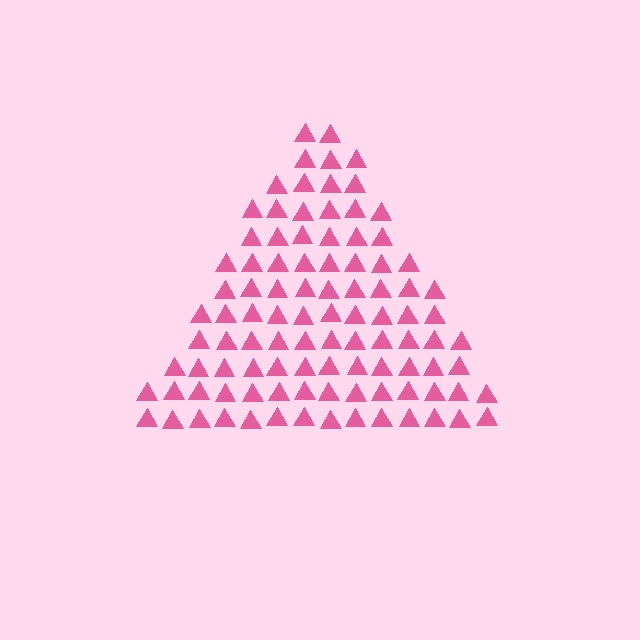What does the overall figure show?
The overall figure shows a triangle.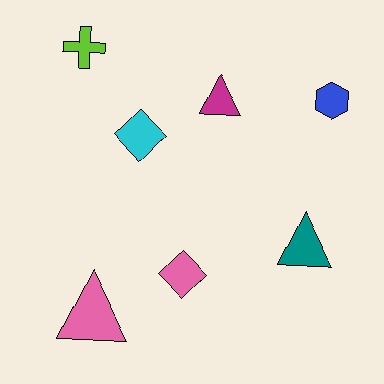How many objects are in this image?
There are 7 objects.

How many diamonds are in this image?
There are 2 diamonds.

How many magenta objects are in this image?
There is 1 magenta object.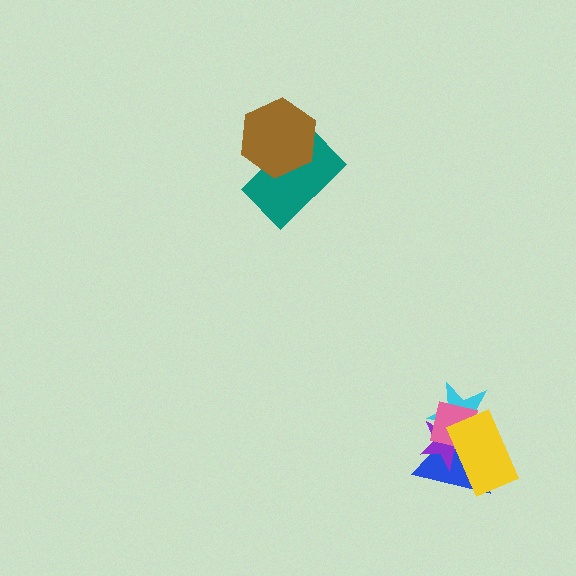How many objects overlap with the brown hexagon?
1 object overlaps with the brown hexagon.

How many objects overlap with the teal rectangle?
1 object overlaps with the teal rectangle.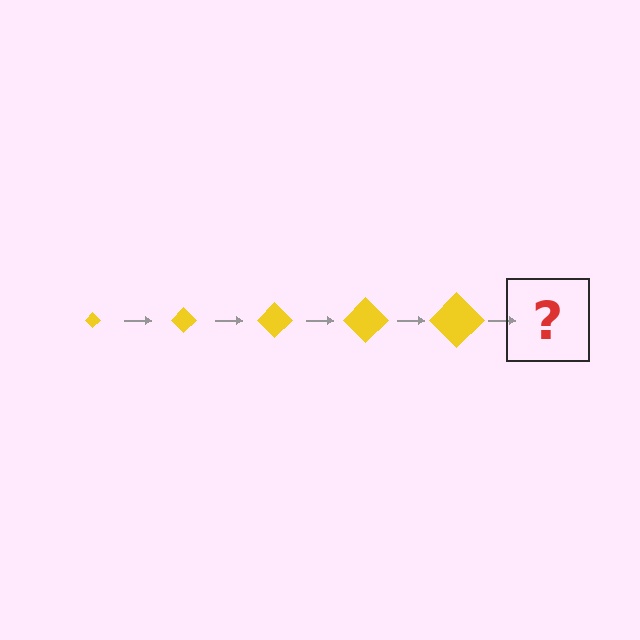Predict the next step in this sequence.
The next step is a yellow diamond, larger than the previous one.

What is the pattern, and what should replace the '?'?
The pattern is that the diamond gets progressively larger each step. The '?' should be a yellow diamond, larger than the previous one.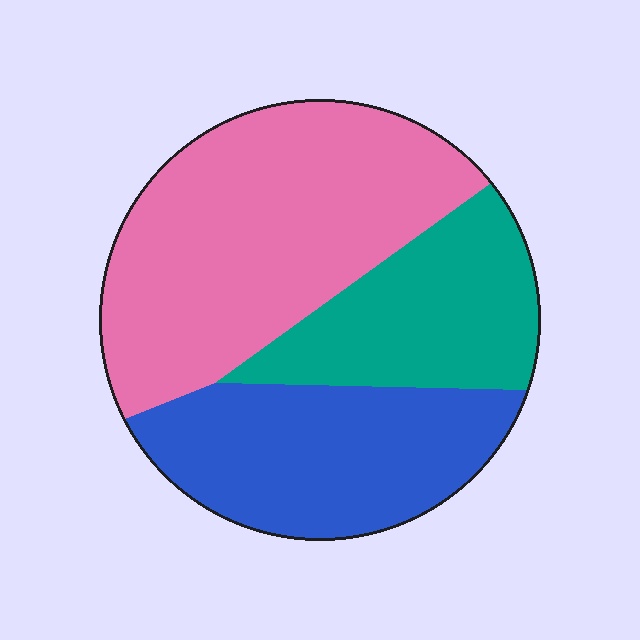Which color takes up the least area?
Teal, at roughly 25%.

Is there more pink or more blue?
Pink.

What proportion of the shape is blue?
Blue takes up about one third (1/3) of the shape.